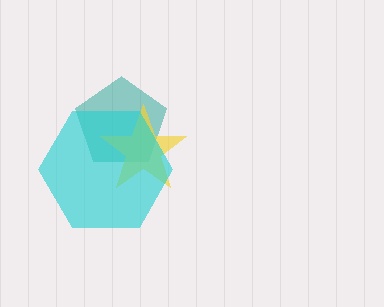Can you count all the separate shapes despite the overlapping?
Yes, there are 3 separate shapes.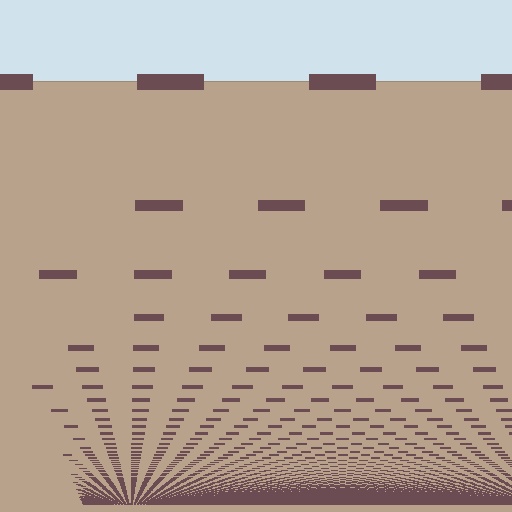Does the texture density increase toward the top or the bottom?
Density increases toward the bottom.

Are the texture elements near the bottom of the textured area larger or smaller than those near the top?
Smaller. The gradient is inverted — elements near the bottom are smaller and denser.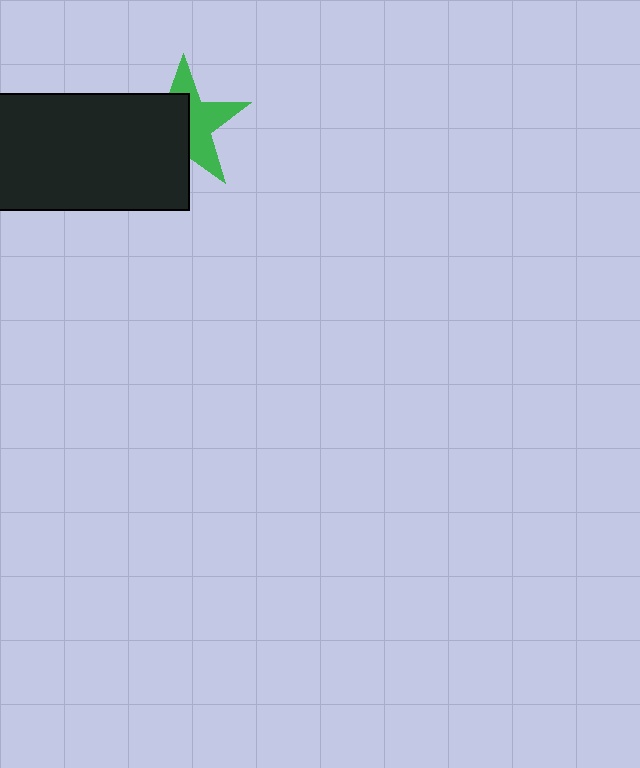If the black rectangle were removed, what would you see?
You would see the complete green star.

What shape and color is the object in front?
The object in front is a black rectangle.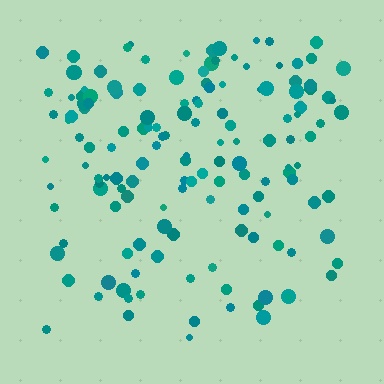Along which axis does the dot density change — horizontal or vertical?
Vertical.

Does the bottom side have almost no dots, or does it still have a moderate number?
Still a moderate number, just noticeably fewer than the top.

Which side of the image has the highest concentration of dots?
The top.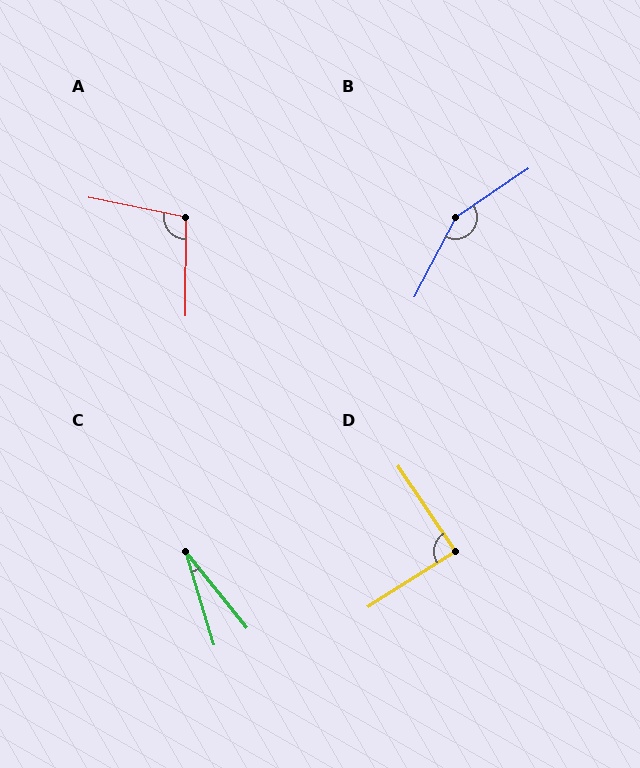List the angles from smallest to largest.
C (22°), D (88°), A (102°), B (151°).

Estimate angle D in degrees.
Approximately 88 degrees.